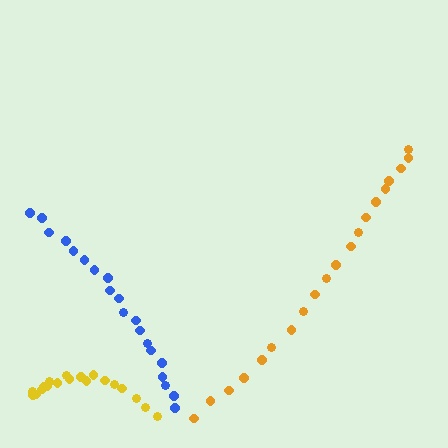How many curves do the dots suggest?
There are 3 distinct paths.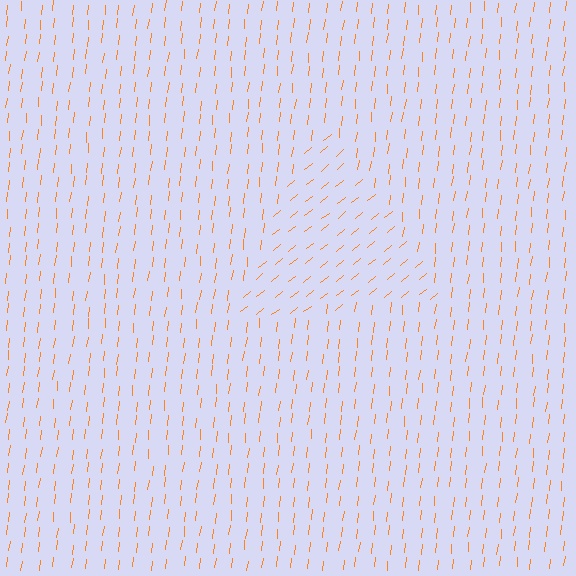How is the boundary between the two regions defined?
The boundary is defined purely by a change in line orientation (approximately 45 degrees difference). All lines are the same color and thickness.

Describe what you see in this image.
The image is filled with small orange line segments. A triangle region in the image has lines oriented differently from the surrounding lines, creating a visible texture boundary.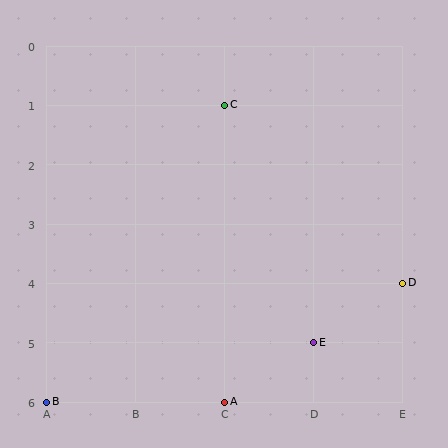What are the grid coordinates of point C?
Point C is at grid coordinates (C, 1).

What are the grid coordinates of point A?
Point A is at grid coordinates (C, 6).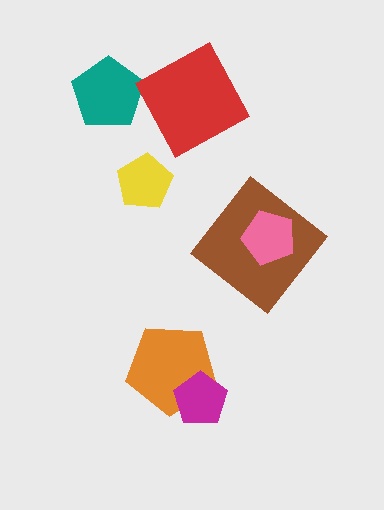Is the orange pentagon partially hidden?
Yes, it is partially covered by another shape.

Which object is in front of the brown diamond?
The pink pentagon is in front of the brown diamond.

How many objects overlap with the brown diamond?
1 object overlaps with the brown diamond.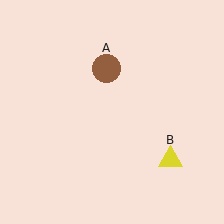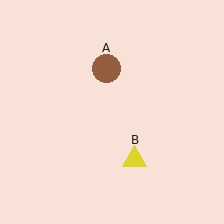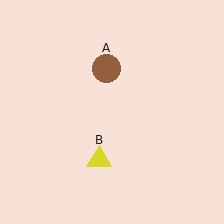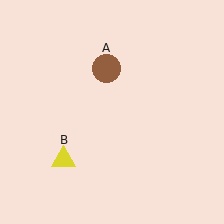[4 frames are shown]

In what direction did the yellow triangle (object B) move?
The yellow triangle (object B) moved left.